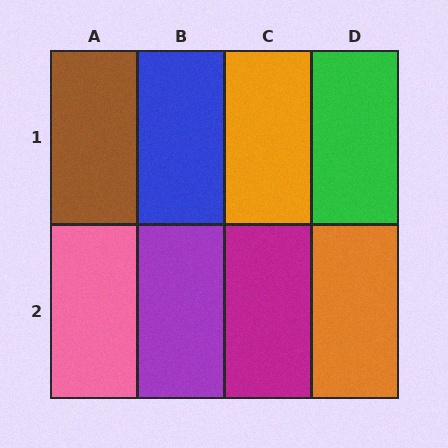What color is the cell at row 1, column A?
Brown.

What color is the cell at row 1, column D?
Green.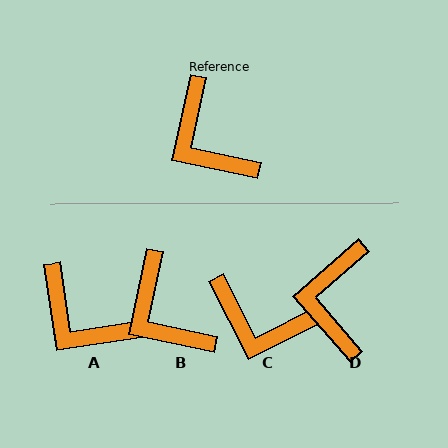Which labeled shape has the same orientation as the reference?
B.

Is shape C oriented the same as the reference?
No, it is off by about 39 degrees.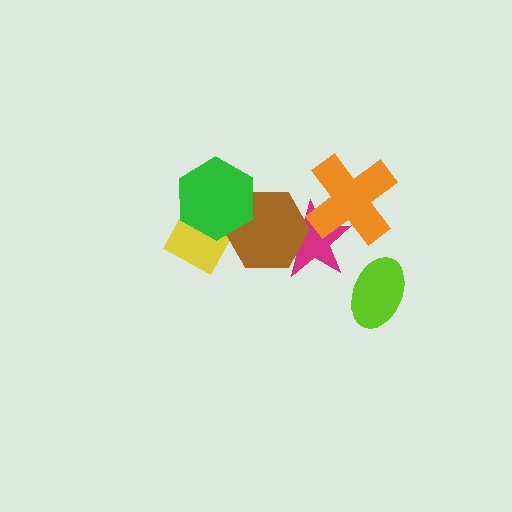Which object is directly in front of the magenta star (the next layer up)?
The brown hexagon is directly in front of the magenta star.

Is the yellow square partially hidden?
Yes, it is partially covered by another shape.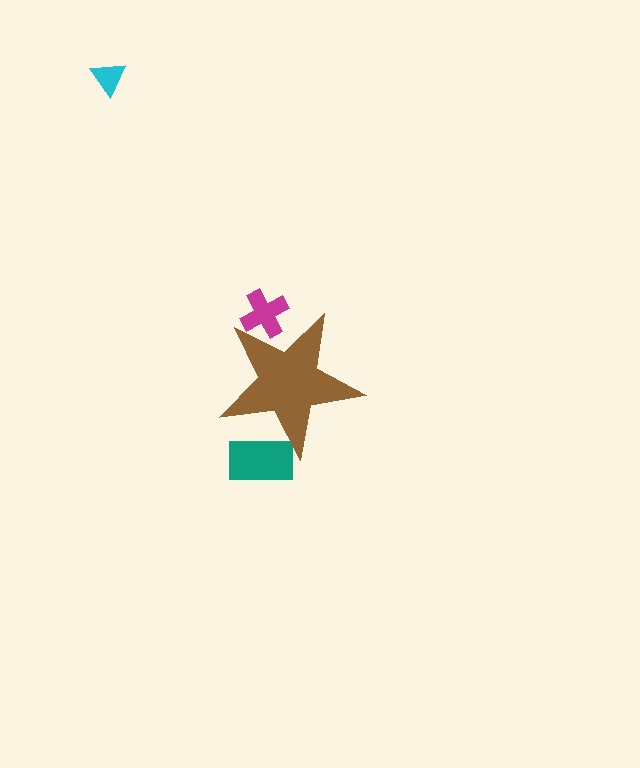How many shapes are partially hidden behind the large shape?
2 shapes are partially hidden.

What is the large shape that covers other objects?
A brown star.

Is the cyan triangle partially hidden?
No, the cyan triangle is fully visible.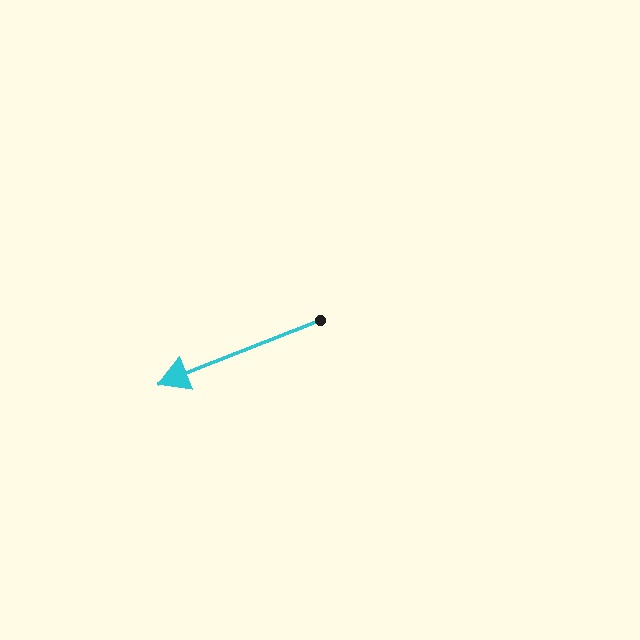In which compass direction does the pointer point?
West.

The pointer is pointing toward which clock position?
Roughly 8 o'clock.